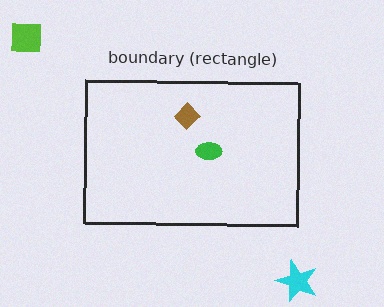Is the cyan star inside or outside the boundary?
Outside.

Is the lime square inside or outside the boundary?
Outside.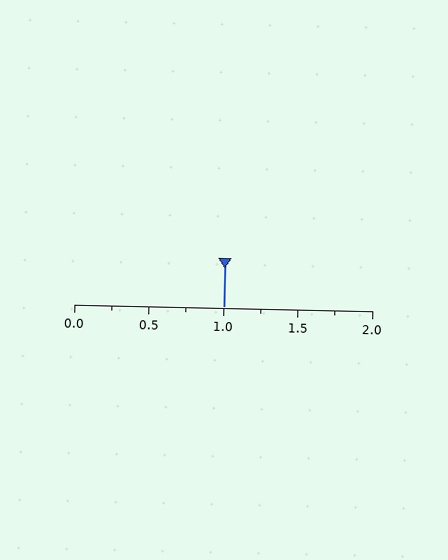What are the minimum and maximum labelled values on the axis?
The axis runs from 0.0 to 2.0.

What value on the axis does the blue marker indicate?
The marker indicates approximately 1.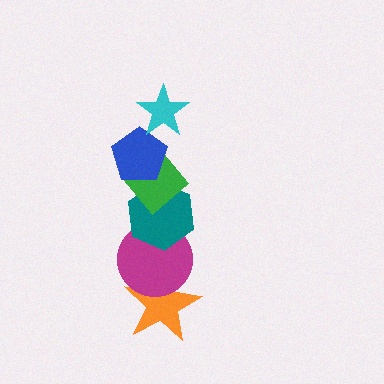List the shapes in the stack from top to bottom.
From top to bottom: the cyan star, the blue pentagon, the green diamond, the teal hexagon, the magenta circle, the orange star.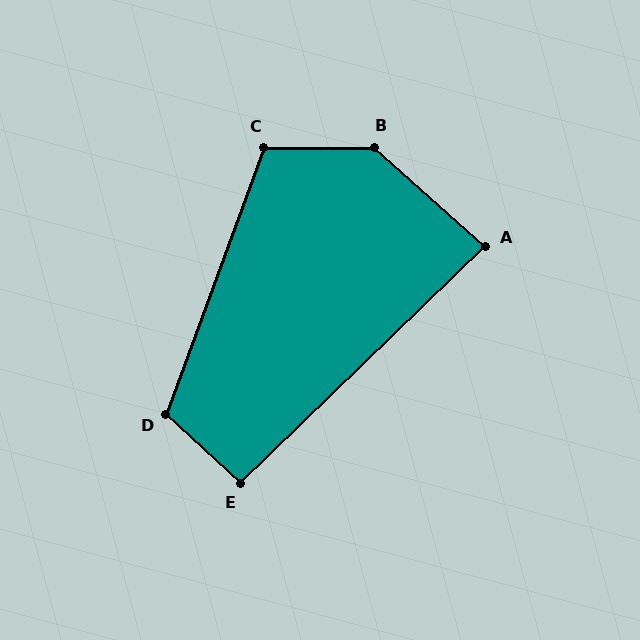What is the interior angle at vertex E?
Approximately 94 degrees (approximately right).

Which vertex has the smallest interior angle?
A, at approximately 86 degrees.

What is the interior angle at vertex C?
Approximately 110 degrees (obtuse).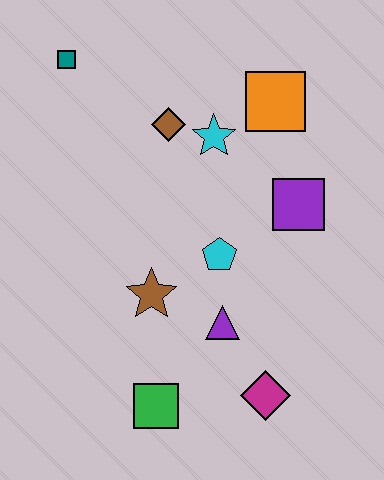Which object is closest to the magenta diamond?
The purple triangle is closest to the magenta diamond.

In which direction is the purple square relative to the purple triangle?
The purple square is above the purple triangle.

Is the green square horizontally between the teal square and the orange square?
Yes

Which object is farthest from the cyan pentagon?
The teal square is farthest from the cyan pentagon.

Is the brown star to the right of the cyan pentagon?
No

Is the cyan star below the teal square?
Yes